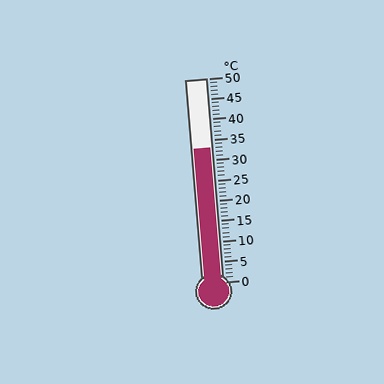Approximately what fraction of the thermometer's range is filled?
The thermometer is filled to approximately 65% of its range.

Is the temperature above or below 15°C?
The temperature is above 15°C.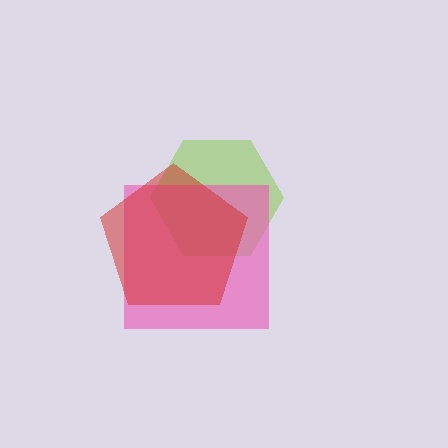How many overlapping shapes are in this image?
There are 3 overlapping shapes in the image.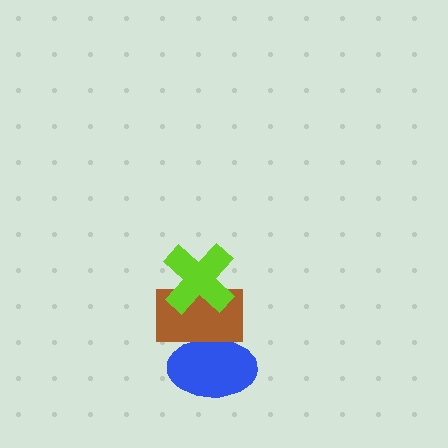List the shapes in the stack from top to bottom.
From top to bottom: the lime cross, the brown rectangle, the blue ellipse.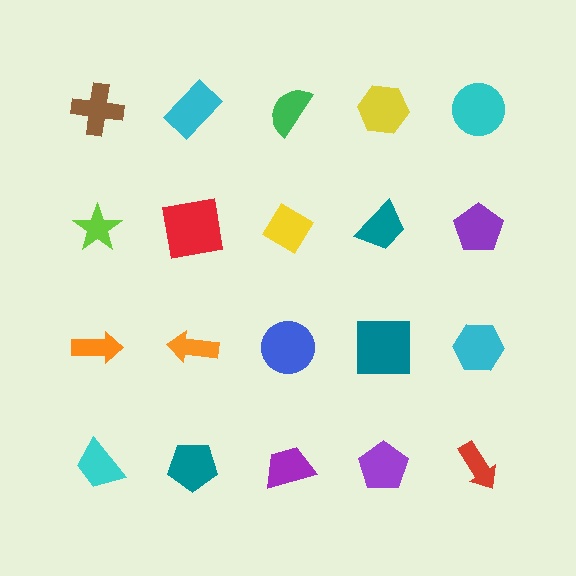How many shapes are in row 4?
5 shapes.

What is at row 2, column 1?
A lime star.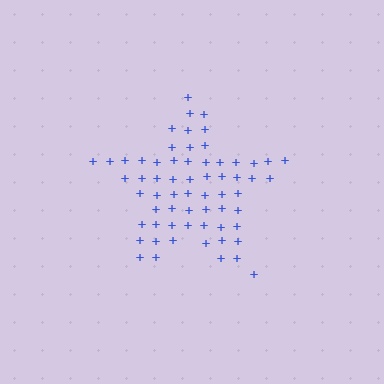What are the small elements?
The small elements are plus signs.